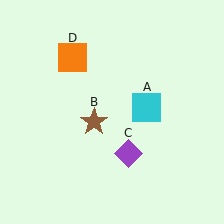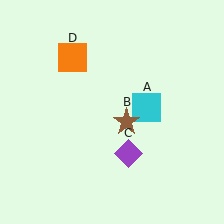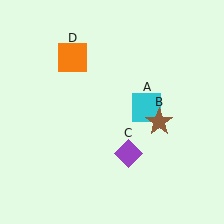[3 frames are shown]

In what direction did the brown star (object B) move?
The brown star (object B) moved right.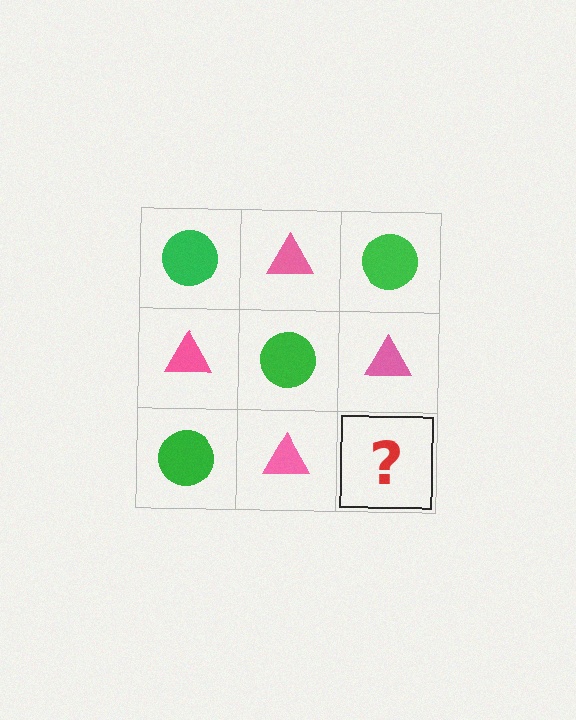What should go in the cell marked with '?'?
The missing cell should contain a green circle.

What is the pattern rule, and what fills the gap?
The rule is that it alternates green circle and pink triangle in a checkerboard pattern. The gap should be filled with a green circle.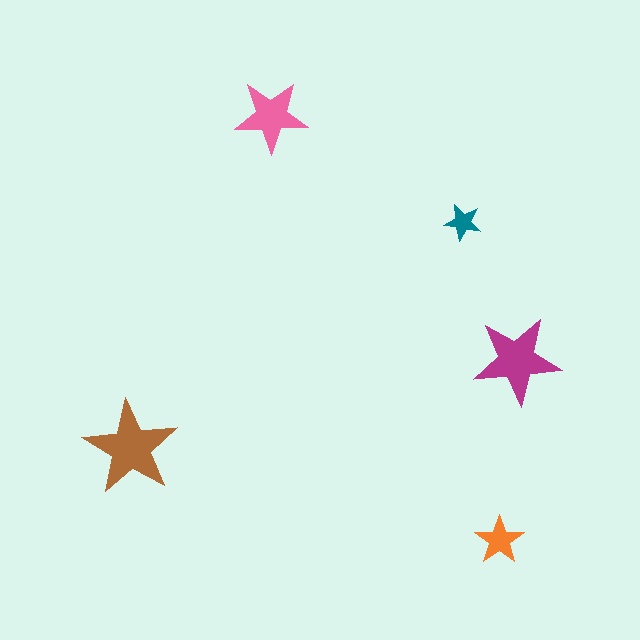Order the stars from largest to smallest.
the brown one, the magenta one, the pink one, the orange one, the teal one.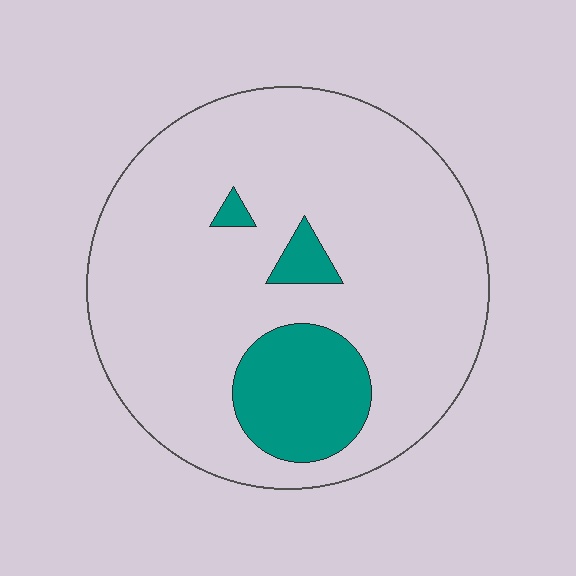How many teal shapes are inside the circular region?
3.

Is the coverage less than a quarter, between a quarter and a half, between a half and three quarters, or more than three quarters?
Less than a quarter.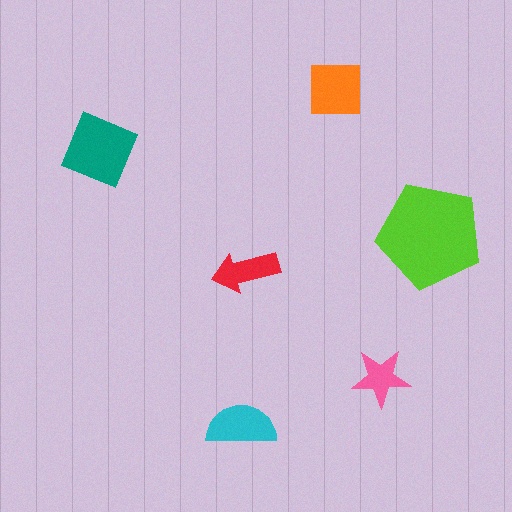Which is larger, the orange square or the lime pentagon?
The lime pentagon.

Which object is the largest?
The lime pentagon.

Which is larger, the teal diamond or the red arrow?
The teal diamond.